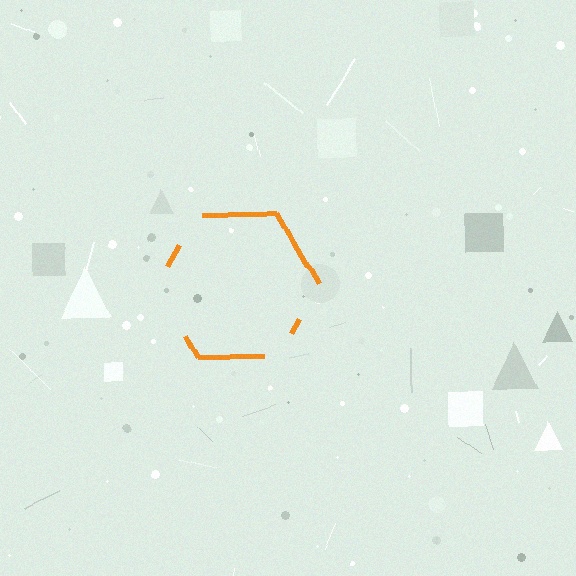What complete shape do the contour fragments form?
The contour fragments form a hexagon.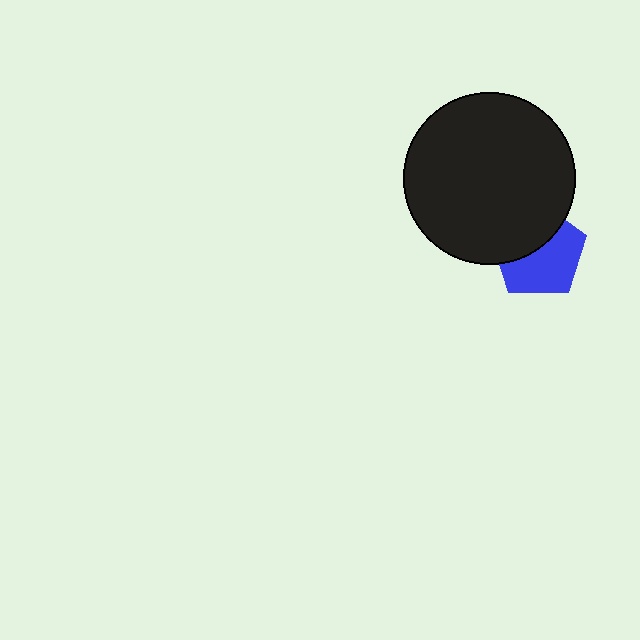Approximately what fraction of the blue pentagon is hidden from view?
Roughly 42% of the blue pentagon is hidden behind the black circle.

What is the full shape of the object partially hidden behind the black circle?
The partially hidden object is a blue pentagon.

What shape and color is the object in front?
The object in front is a black circle.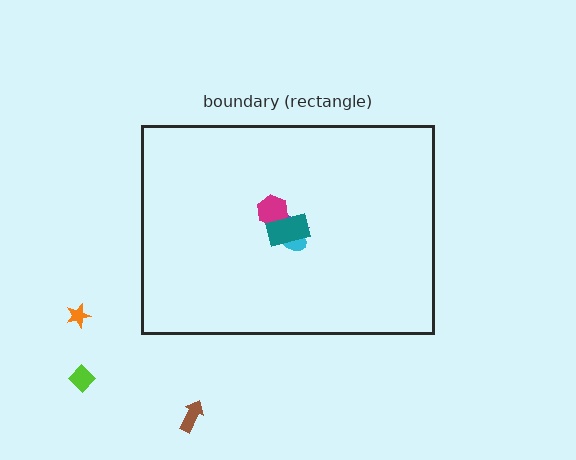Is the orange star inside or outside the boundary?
Outside.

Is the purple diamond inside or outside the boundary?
Inside.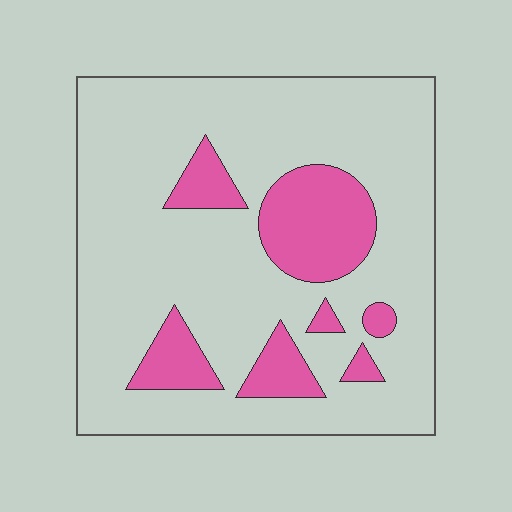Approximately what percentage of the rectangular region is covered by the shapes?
Approximately 20%.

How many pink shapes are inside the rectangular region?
7.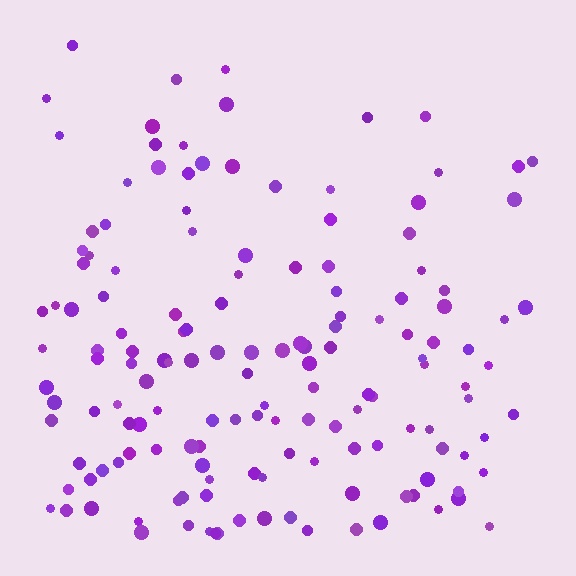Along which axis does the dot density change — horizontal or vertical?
Vertical.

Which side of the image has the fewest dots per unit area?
The top.